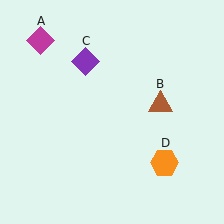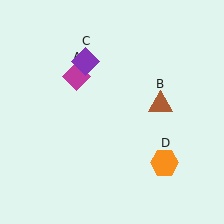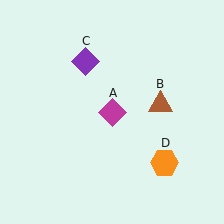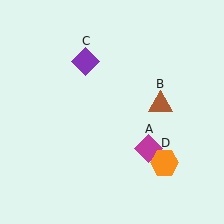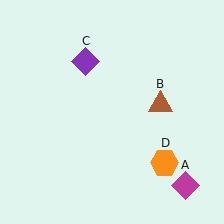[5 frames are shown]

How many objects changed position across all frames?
1 object changed position: magenta diamond (object A).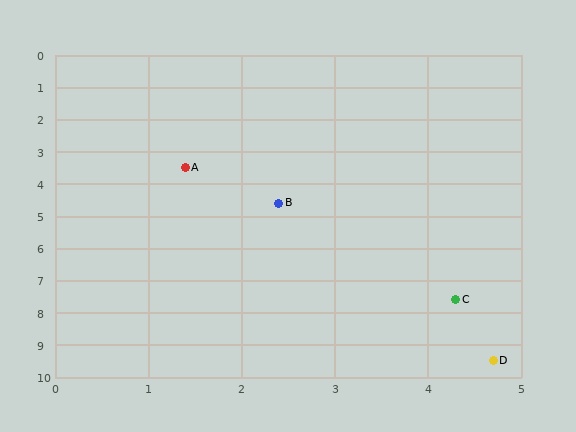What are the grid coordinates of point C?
Point C is at approximately (4.3, 7.6).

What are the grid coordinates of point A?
Point A is at approximately (1.4, 3.5).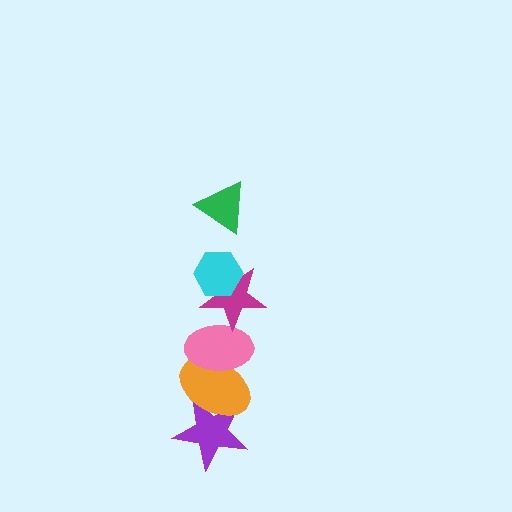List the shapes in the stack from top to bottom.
From top to bottom: the green triangle, the cyan hexagon, the magenta star, the pink ellipse, the orange ellipse, the purple star.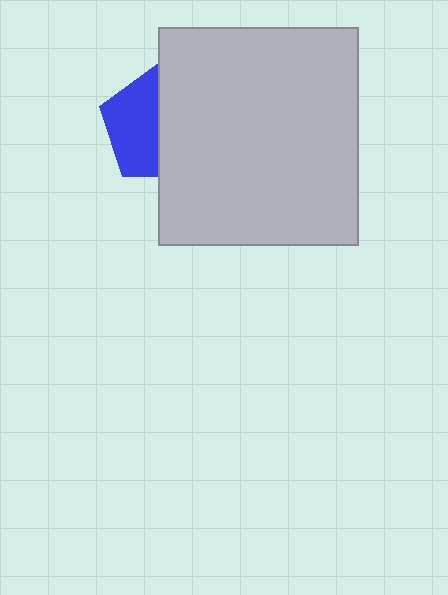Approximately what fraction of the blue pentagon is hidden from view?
Roughly 52% of the blue pentagon is hidden behind the light gray rectangle.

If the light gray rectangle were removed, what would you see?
You would see the complete blue pentagon.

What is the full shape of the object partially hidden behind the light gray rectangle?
The partially hidden object is a blue pentagon.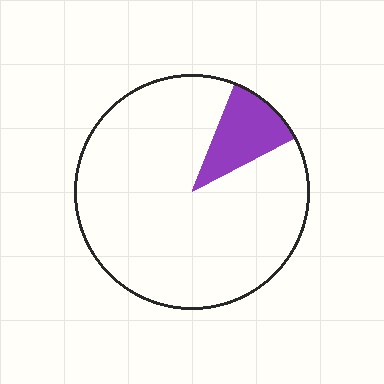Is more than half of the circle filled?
No.